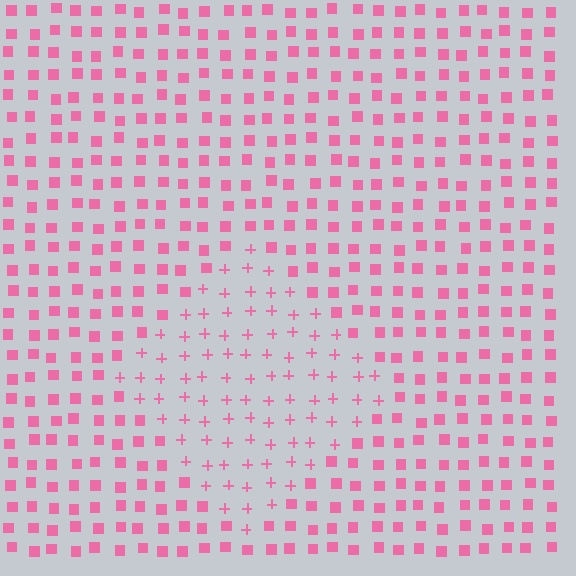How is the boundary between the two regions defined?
The boundary is defined by a change in element shape: plus signs inside vs. squares outside. All elements share the same color and spacing.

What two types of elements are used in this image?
The image uses plus signs inside the diamond region and squares outside it.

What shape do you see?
I see a diamond.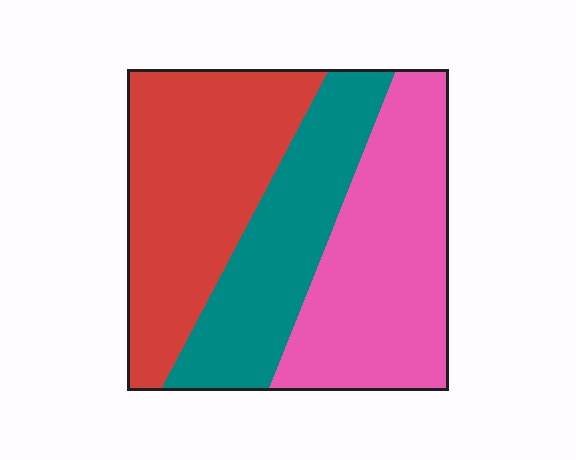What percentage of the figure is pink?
Pink covers roughly 35% of the figure.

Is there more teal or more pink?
Pink.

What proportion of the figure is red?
Red takes up about three eighths (3/8) of the figure.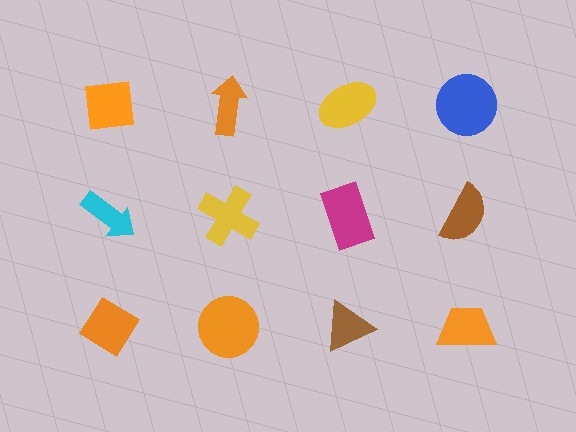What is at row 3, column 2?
An orange circle.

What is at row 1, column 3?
A yellow ellipse.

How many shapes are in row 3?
4 shapes.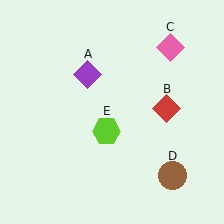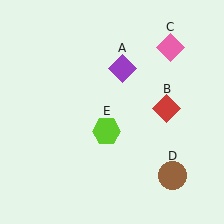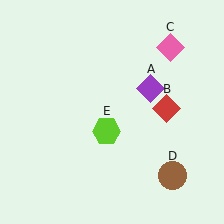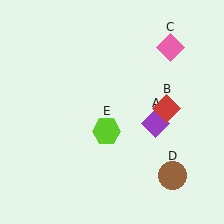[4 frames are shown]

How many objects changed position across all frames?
1 object changed position: purple diamond (object A).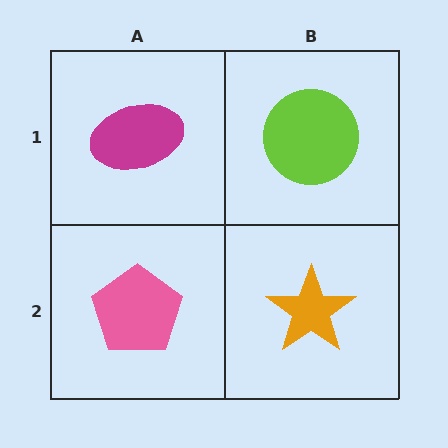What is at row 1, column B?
A lime circle.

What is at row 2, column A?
A pink pentagon.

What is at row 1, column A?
A magenta ellipse.